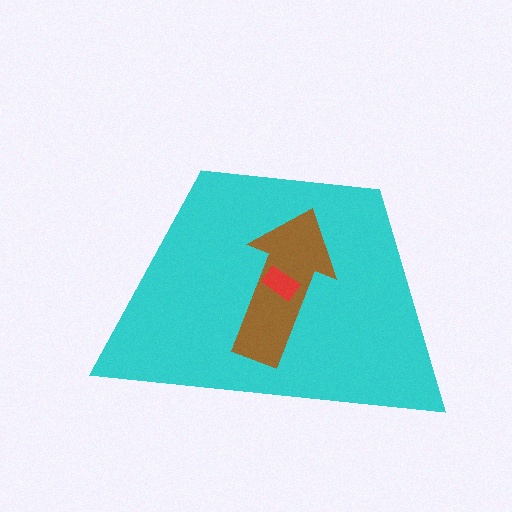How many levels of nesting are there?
3.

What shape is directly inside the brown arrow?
The red rectangle.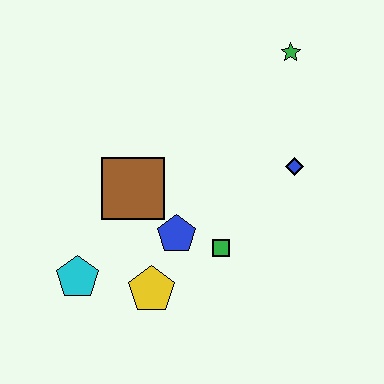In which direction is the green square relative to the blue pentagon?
The green square is to the right of the blue pentagon.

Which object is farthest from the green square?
The green star is farthest from the green square.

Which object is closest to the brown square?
The blue pentagon is closest to the brown square.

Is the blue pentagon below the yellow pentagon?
No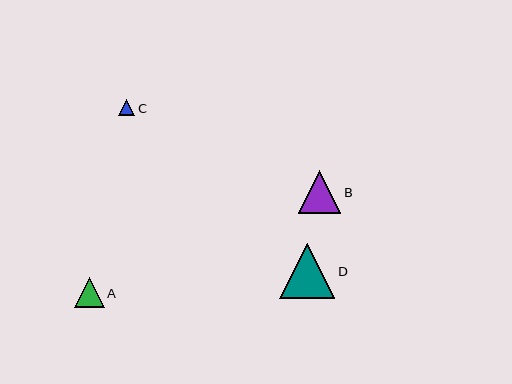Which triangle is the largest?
Triangle D is the largest with a size of approximately 55 pixels.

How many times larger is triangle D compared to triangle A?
Triangle D is approximately 1.8 times the size of triangle A.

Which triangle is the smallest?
Triangle C is the smallest with a size of approximately 16 pixels.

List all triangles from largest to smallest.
From largest to smallest: D, B, A, C.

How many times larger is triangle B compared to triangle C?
Triangle B is approximately 2.7 times the size of triangle C.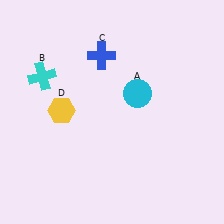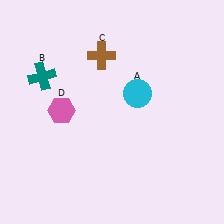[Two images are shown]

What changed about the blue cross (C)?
In Image 1, C is blue. In Image 2, it changed to brown.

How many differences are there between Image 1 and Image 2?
There are 3 differences between the two images.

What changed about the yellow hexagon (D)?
In Image 1, D is yellow. In Image 2, it changed to pink.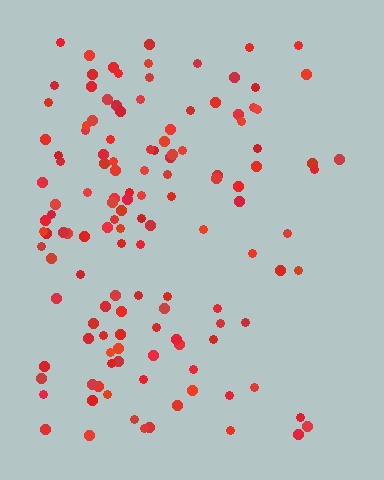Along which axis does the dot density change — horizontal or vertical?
Horizontal.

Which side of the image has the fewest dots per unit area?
The right.